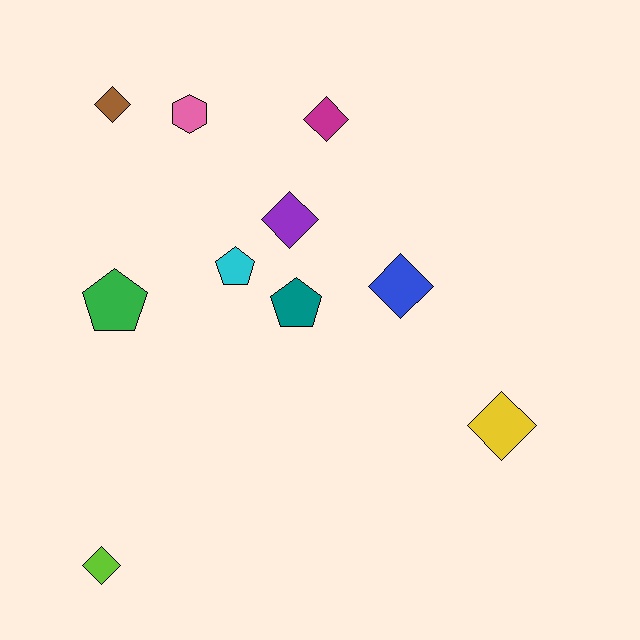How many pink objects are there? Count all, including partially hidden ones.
There is 1 pink object.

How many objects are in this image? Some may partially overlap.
There are 10 objects.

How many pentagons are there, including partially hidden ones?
There are 3 pentagons.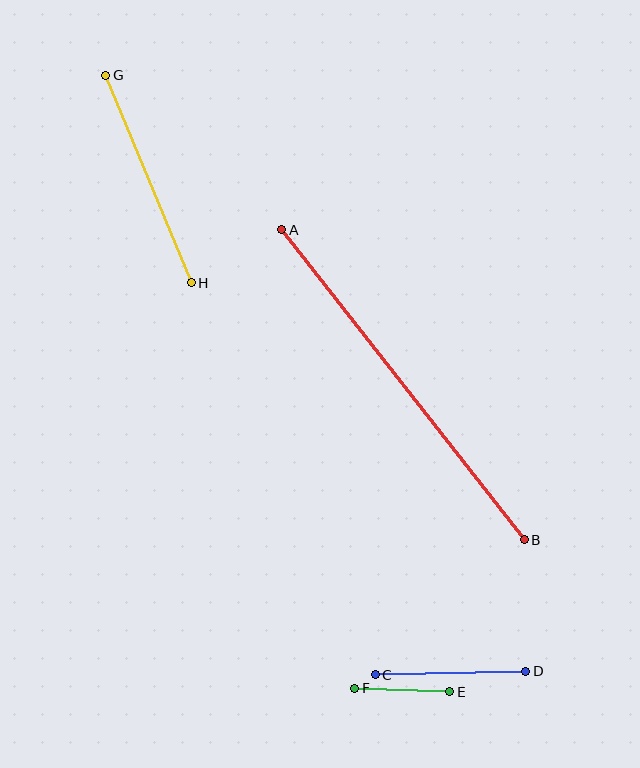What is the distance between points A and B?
The distance is approximately 394 pixels.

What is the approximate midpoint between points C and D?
The midpoint is at approximately (450, 673) pixels.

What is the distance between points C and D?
The distance is approximately 151 pixels.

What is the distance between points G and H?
The distance is approximately 224 pixels.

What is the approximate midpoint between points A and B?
The midpoint is at approximately (403, 385) pixels.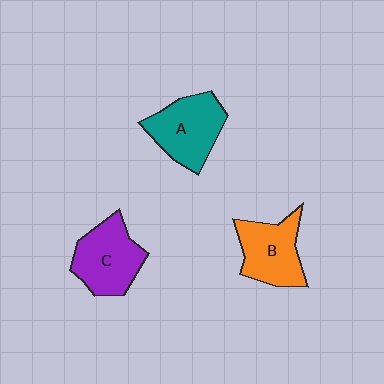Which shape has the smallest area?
Shape B (orange).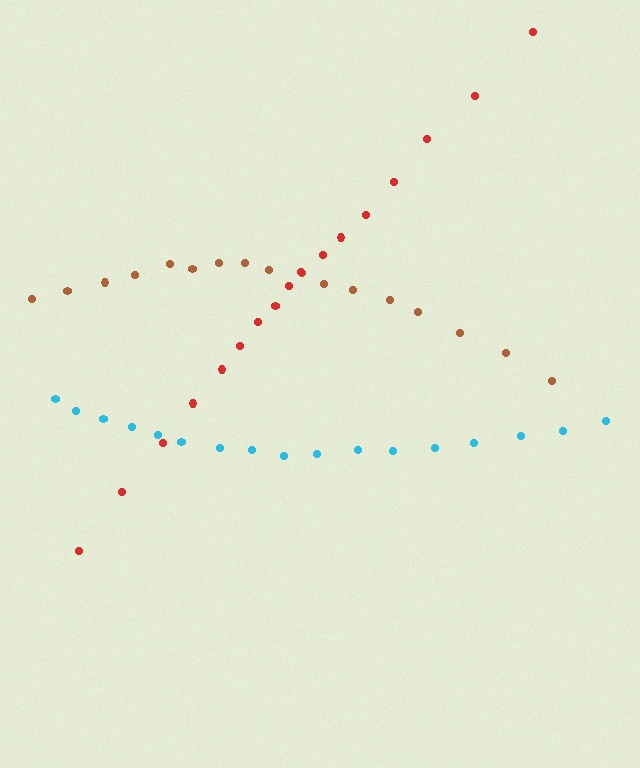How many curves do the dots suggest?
There are 3 distinct paths.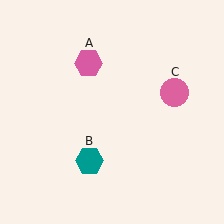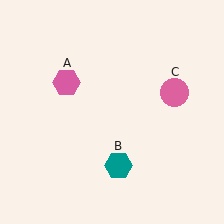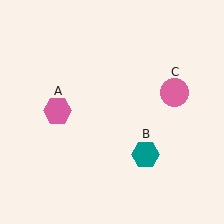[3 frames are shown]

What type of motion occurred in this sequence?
The pink hexagon (object A), teal hexagon (object B) rotated counterclockwise around the center of the scene.